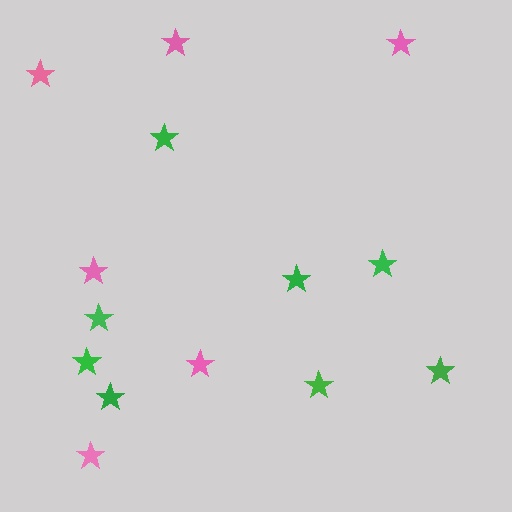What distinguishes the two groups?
There are 2 groups: one group of pink stars (6) and one group of green stars (8).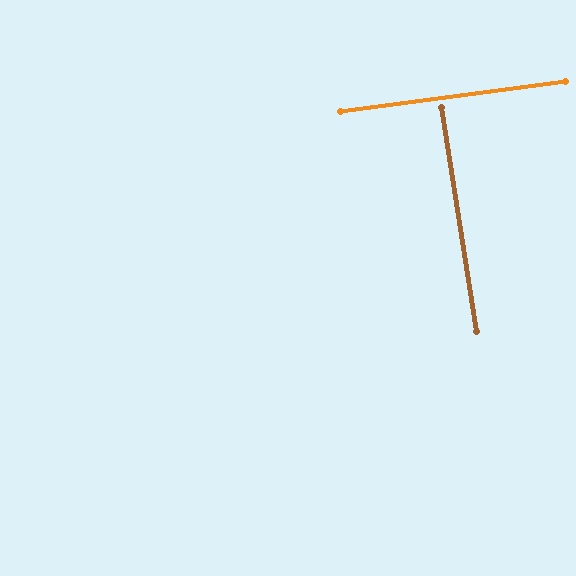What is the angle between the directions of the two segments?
Approximately 89 degrees.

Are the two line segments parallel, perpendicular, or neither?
Perpendicular — they meet at approximately 89°.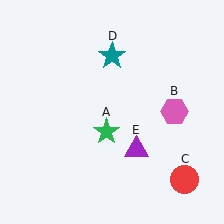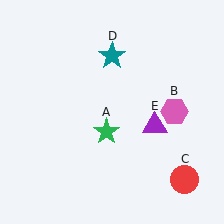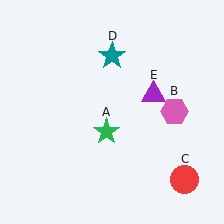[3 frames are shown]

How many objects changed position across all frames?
1 object changed position: purple triangle (object E).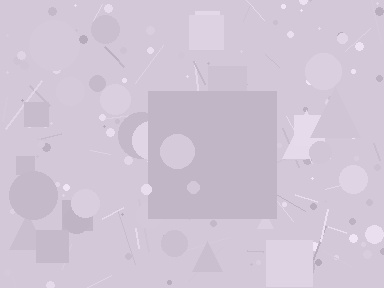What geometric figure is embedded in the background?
A square is embedded in the background.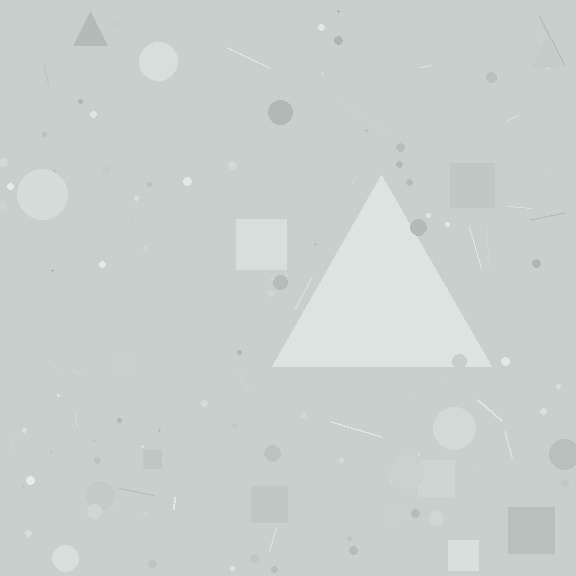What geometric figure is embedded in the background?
A triangle is embedded in the background.